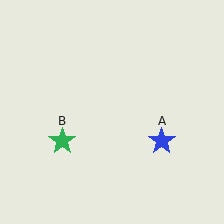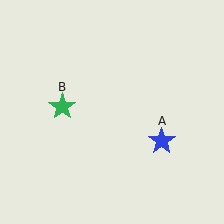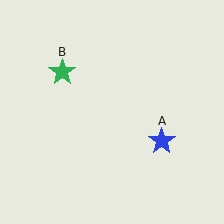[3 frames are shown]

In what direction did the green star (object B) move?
The green star (object B) moved up.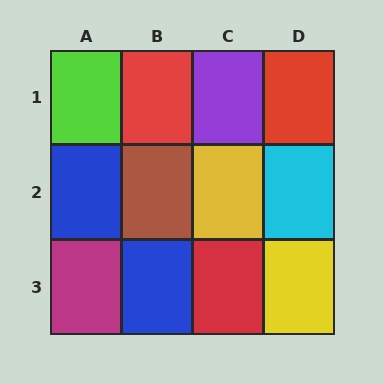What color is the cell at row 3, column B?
Blue.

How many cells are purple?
1 cell is purple.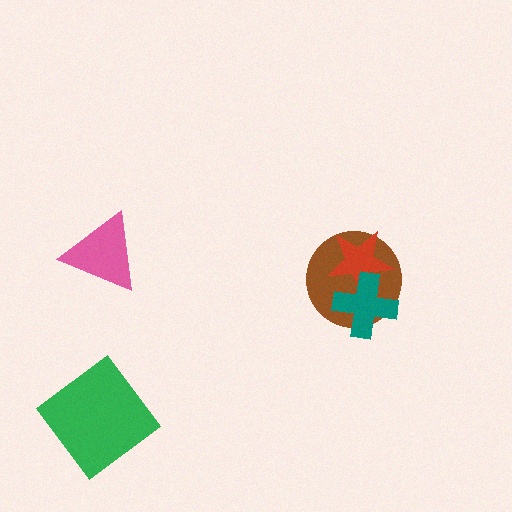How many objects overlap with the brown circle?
2 objects overlap with the brown circle.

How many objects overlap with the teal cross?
2 objects overlap with the teal cross.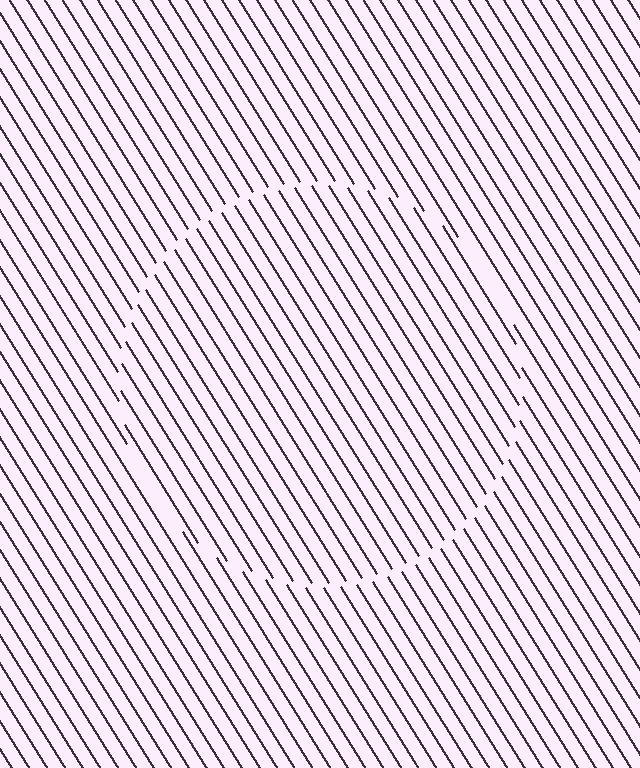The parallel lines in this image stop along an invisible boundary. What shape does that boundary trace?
An illusory circle. The interior of the shape contains the same grating, shifted by half a period — the contour is defined by the phase discontinuity where line-ends from the inner and outer gratings abut.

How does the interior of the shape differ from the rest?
The interior of the shape contains the same grating, shifted by half a period — the contour is defined by the phase discontinuity where line-ends from the inner and outer gratings abut.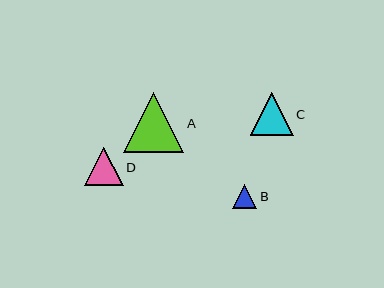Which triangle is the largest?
Triangle A is the largest with a size of approximately 60 pixels.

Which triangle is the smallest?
Triangle B is the smallest with a size of approximately 24 pixels.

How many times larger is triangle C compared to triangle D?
Triangle C is approximately 1.1 times the size of triangle D.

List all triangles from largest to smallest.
From largest to smallest: A, C, D, B.